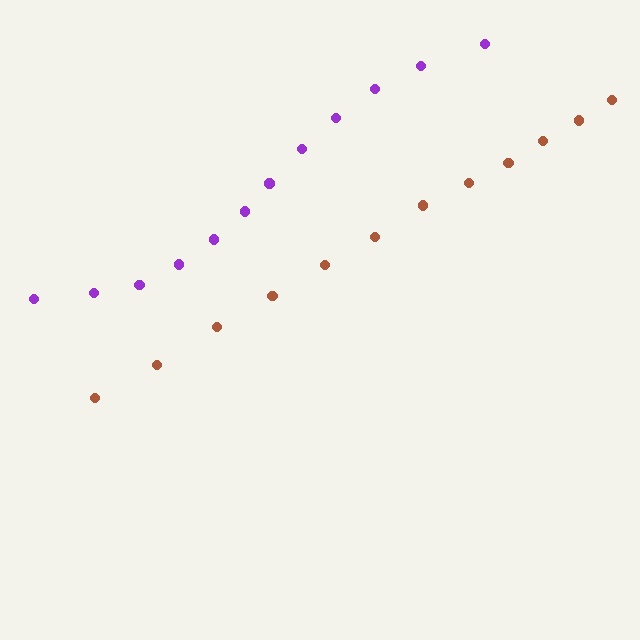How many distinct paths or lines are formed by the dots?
There are 2 distinct paths.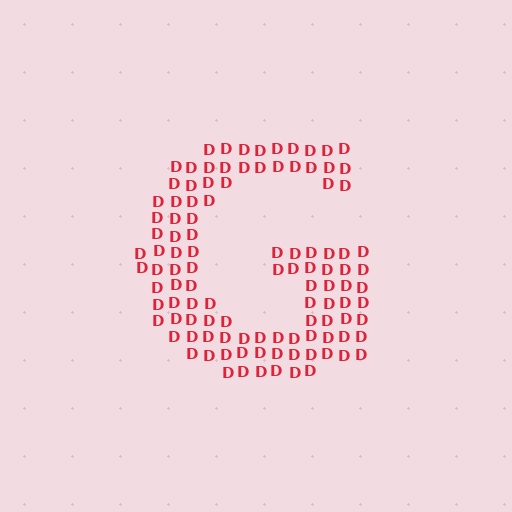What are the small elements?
The small elements are letter D's.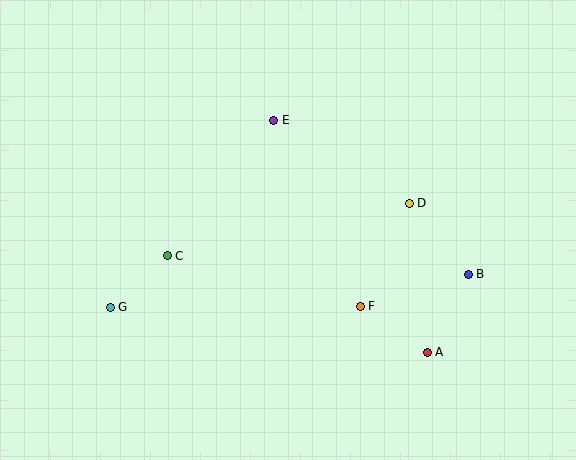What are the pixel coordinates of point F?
Point F is at (360, 306).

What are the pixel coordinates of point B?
Point B is at (468, 274).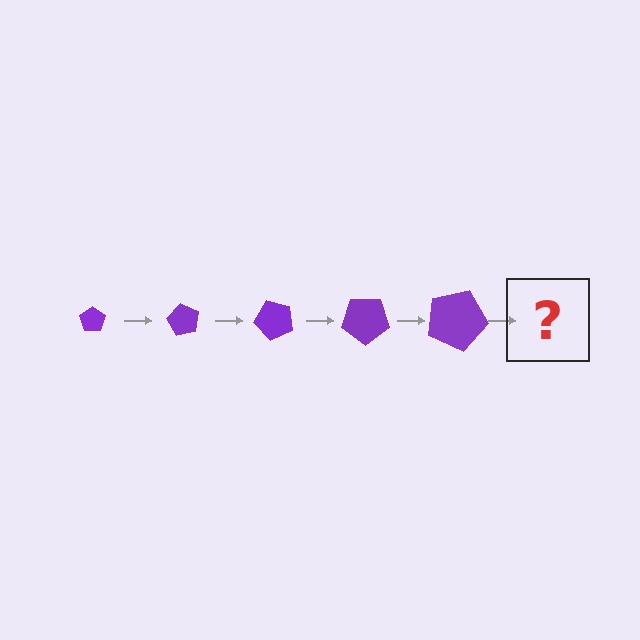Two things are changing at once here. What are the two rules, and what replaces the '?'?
The two rules are that the pentagon grows larger each step and it rotates 60 degrees each step. The '?' should be a pentagon, larger than the previous one and rotated 300 degrees from the start.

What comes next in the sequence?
The next element should be a pentagon, larger than the previous one and rotated 300 degrees from the start.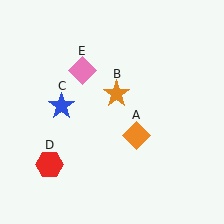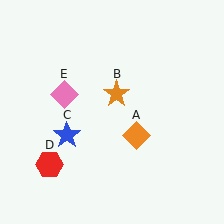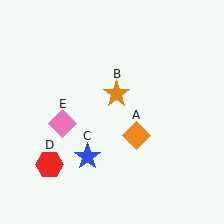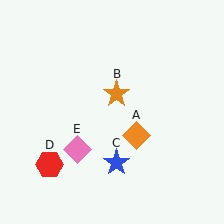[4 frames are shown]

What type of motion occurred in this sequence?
The blue star (object C), pink diamond (object E) rotated counterclockwise around the center of the scene.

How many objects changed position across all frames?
2 objects changed position: blue star (object C), pink diamond (object E).